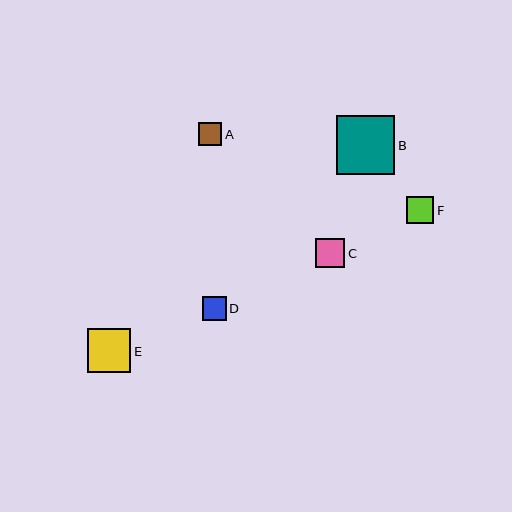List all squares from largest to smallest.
From largest to smallest: B, E, C, F, D, A.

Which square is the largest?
Square B is the largest with a size of approximately 59 pixels.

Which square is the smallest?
Square A is the smallest with a size of approximately 23 pixels.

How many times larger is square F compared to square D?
Square F is approximately 1.2 times the size of square D.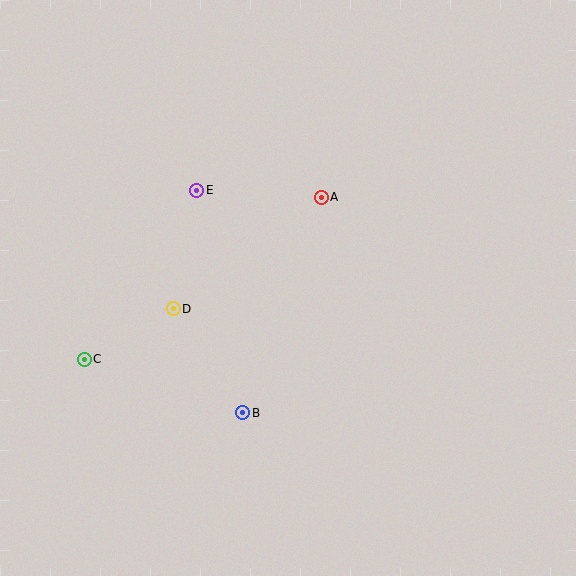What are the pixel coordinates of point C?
Point C is at (84, 359).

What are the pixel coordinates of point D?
Point D is at (173, 309).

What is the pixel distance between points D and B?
The distance between D and B is 125 pixels.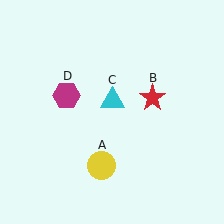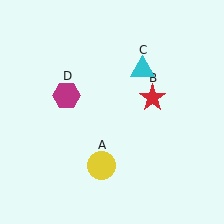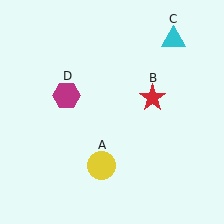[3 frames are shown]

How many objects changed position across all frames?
1 object changed position: cyan triangle (object C).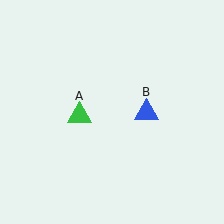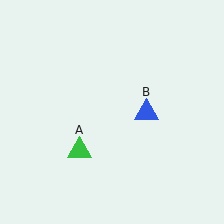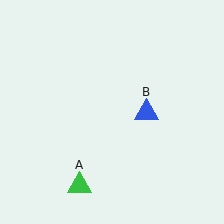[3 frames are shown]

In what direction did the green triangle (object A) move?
The green triangle (object A) moved down.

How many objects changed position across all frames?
1 object changed position: green triangle (object A).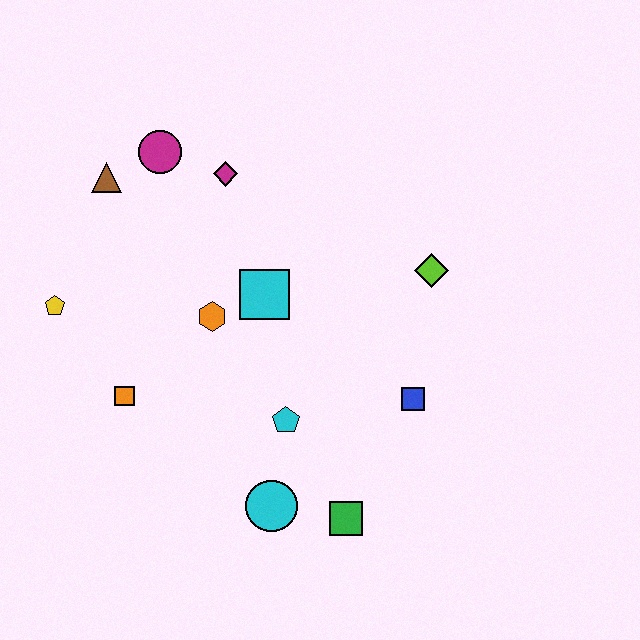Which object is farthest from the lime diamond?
The yellow pentagon is farthest from the lime diamond.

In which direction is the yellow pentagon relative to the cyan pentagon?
The yellow pentagon is to the left of the cyan pentagon.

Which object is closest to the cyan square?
The orange hexagon is closest to the cyan square.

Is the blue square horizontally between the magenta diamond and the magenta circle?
No